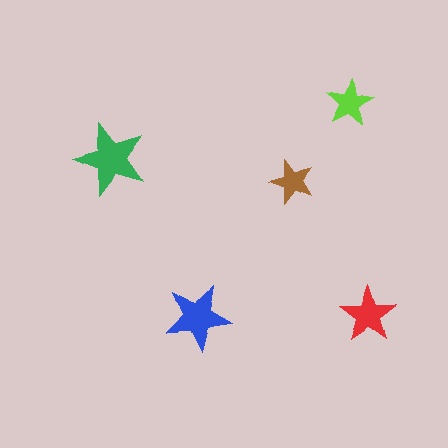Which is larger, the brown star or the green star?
The green one.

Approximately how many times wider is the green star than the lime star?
About 1.5 times wider.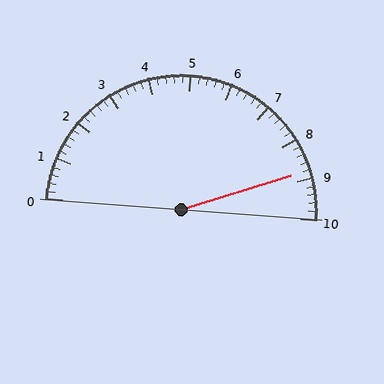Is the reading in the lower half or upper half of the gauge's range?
The reading is in the upper half of the range (0 to 10).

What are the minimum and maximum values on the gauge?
The gauge ranges from 0 to 10.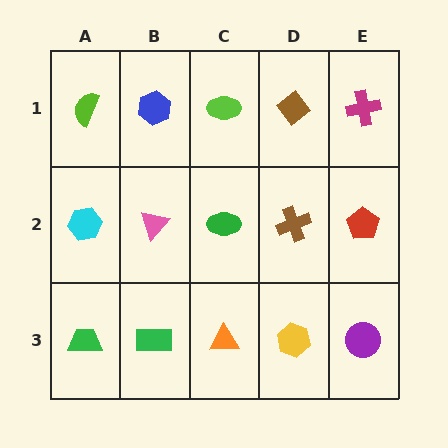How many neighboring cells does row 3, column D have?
3.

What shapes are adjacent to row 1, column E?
A red pentagon (row 2, column E), a brown diamond (row 1, column D).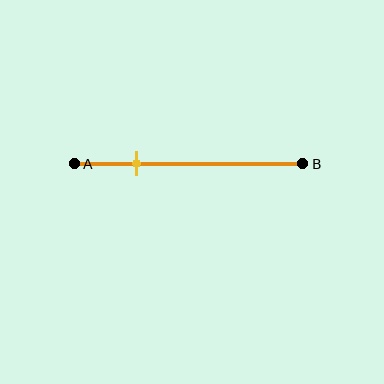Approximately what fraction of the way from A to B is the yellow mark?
The yellow mark is approximately 25% of the way from A to B.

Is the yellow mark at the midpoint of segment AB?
No, the mark is at about 25% from A, not at the 50% midpoint.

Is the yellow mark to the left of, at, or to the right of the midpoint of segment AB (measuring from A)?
The yellow mark is to the left of the midpoint of segment AB.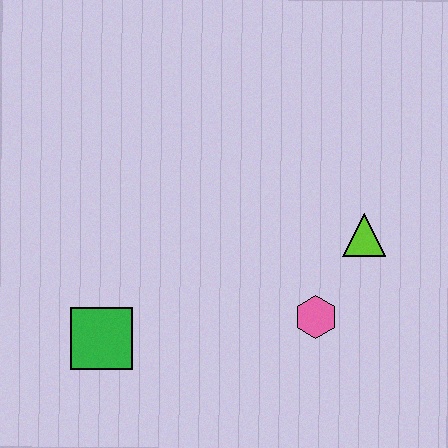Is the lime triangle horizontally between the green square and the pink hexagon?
No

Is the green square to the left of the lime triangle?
Yes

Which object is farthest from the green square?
The lime triangle is farthest from the green square.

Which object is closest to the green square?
The pink hexagon is closest to the green square.